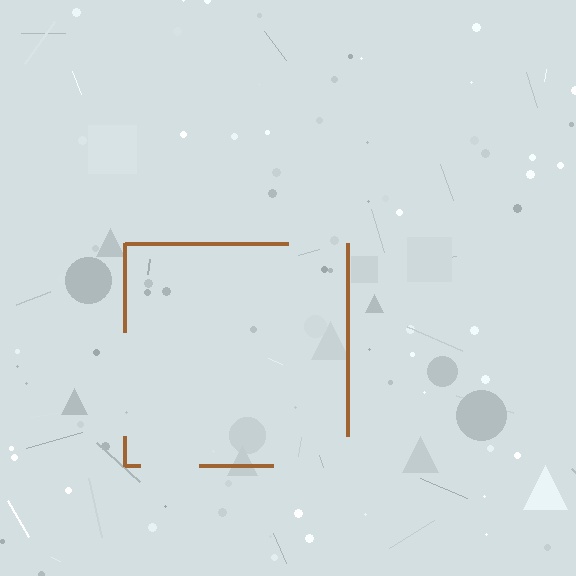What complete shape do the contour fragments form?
The contour fragments form a square.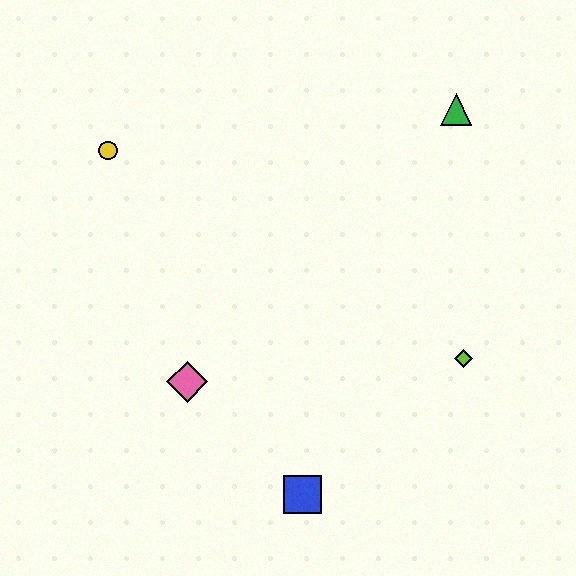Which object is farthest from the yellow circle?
The lime diamond is farthest from the yellow circle.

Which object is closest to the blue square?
The pink diamond is closest to the blue square.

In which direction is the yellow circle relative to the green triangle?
The yellow circle is to the left of the green triangle.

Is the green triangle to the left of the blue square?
No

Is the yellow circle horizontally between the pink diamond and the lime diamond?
No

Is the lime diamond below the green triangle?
Yes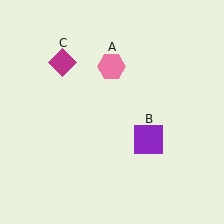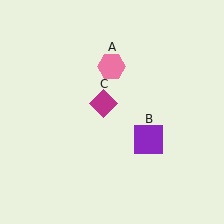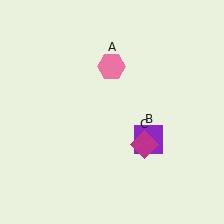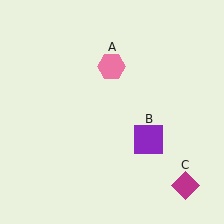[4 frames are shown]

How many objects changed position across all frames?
1 object changed position: magenta diamond (object C).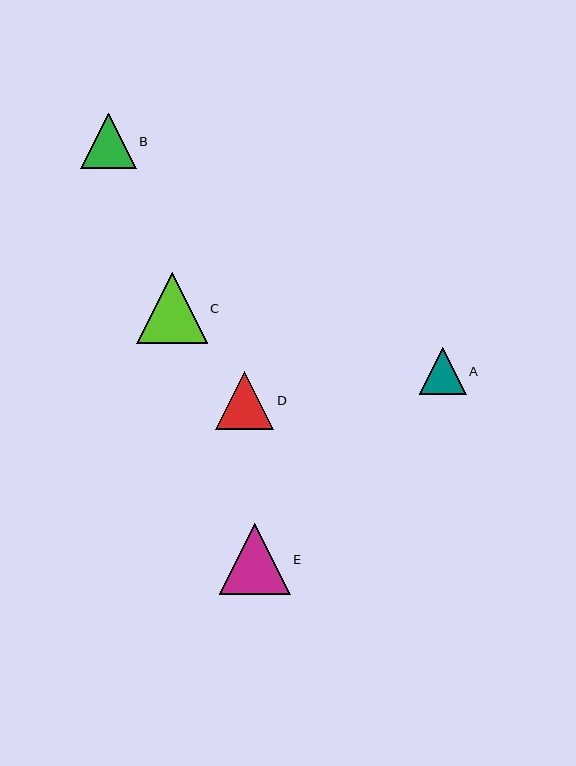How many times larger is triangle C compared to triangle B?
Triangle C is approximately 1.3 times the size of triangle B.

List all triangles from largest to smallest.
From largest to smallest: E, C, D, B, A.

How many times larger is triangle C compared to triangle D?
Triangle C is approximately 1.2 times the size of triangle D.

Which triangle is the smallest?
Triangle A is the smallest with a size of approximately 47 pixels.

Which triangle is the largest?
Triangle E is the largest with a size of approximately 71 pixels.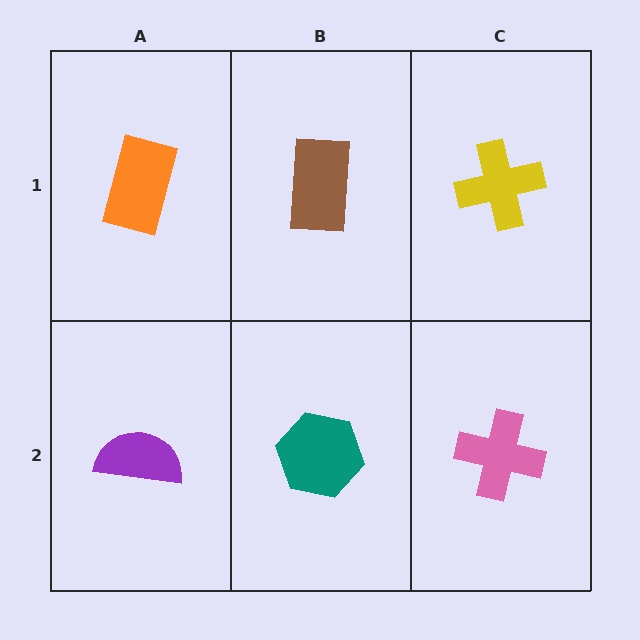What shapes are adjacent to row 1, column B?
A teal hexagon (row 2, column B), an orange rectangle (row 1, column A), a yellow cross (row 1, column C).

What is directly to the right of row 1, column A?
A brown rectangle.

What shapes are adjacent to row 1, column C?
A pink cross (row 2, column C), a brown rectangle (row 1, column B).